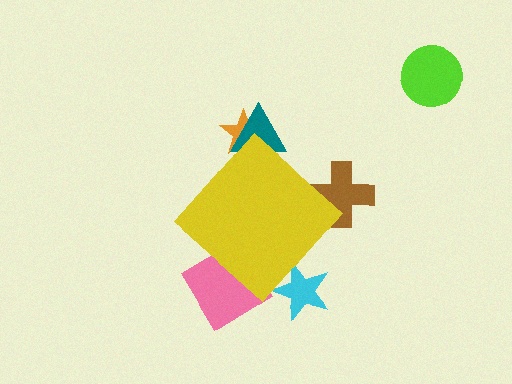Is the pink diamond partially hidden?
Yes, the pink diamond is partially hidden behind the yellow diamond.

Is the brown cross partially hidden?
Yes, the brown cross is partially hidden behind the yellow diamond.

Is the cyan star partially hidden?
Yes, the cyan star is partially hidden behind the yellow diamond.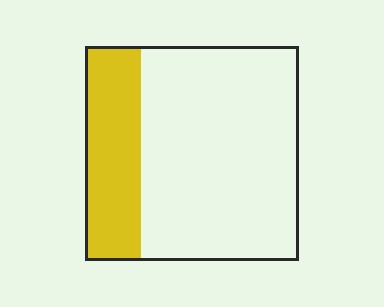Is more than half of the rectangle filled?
No.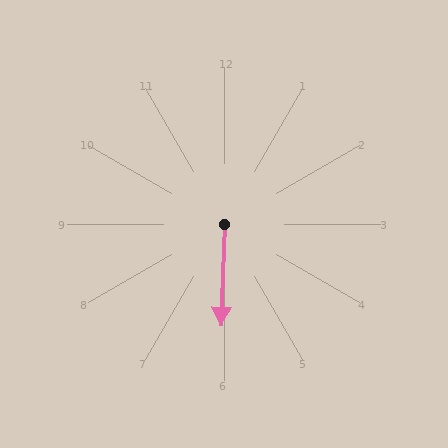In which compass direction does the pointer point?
South.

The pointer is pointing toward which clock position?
Roughly 6 o'clock.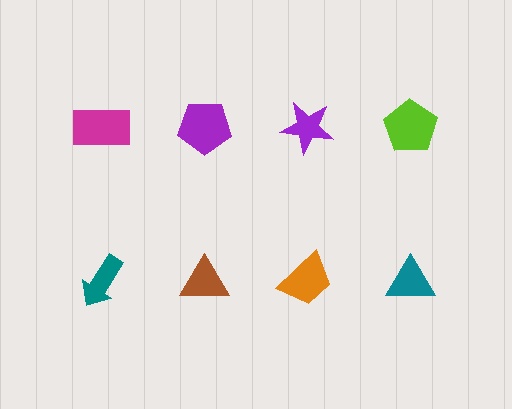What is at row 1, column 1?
A magenta rectangle.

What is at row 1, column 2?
A purple pentagon.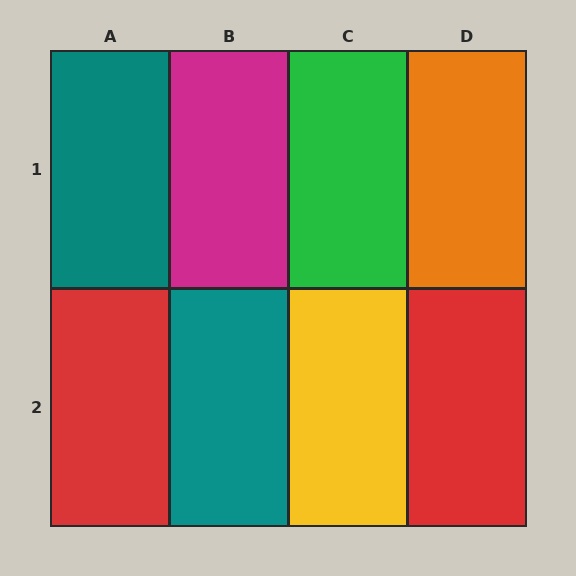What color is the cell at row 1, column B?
Magenta.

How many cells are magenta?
1 cell is magenta.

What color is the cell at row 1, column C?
Green.